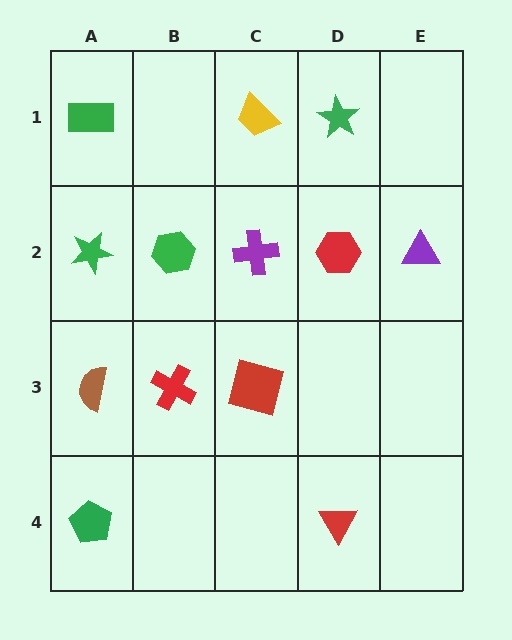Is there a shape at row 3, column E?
No, that cell is empty.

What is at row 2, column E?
A purple triangle.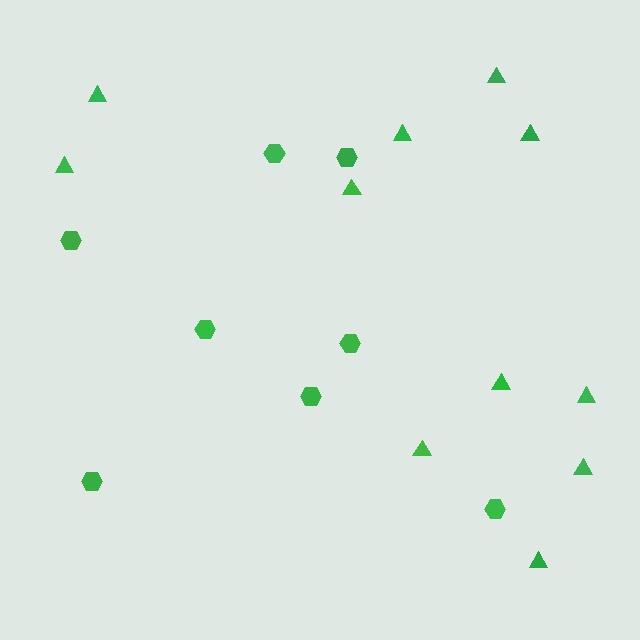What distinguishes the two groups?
There are 2 groups: one group of triangles (11) and one group of hexagons (8).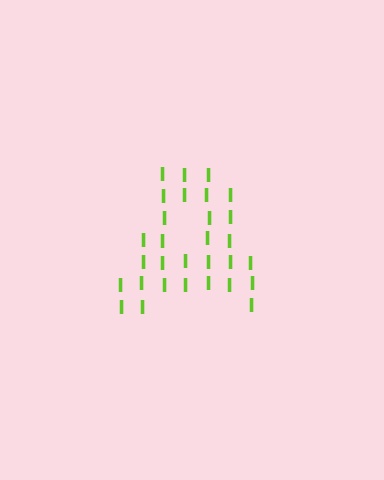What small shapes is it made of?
It is made of small letter I's.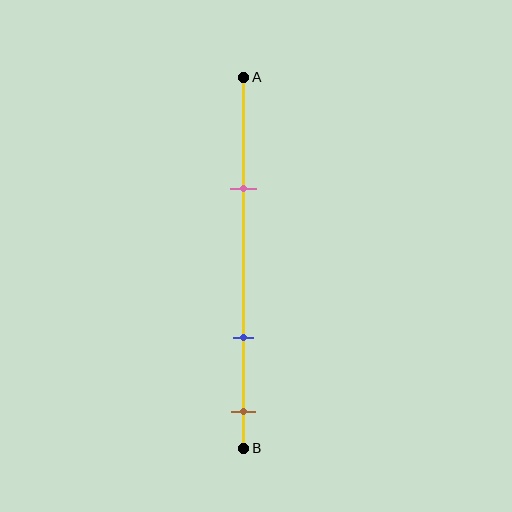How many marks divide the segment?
There are 3 marks dividing the segment.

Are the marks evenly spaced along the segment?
No, the marks are not evenly spaced.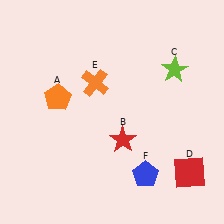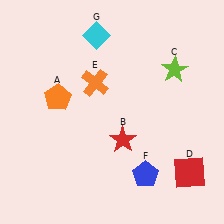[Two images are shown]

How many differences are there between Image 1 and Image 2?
There is 1 difference between the two images.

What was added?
A cyan diamond (G) was added in Image 2.